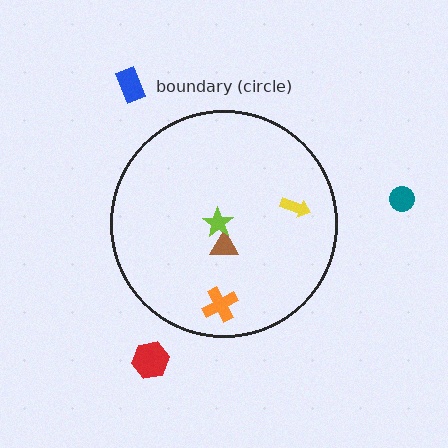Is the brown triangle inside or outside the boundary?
Inside.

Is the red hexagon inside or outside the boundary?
Outside.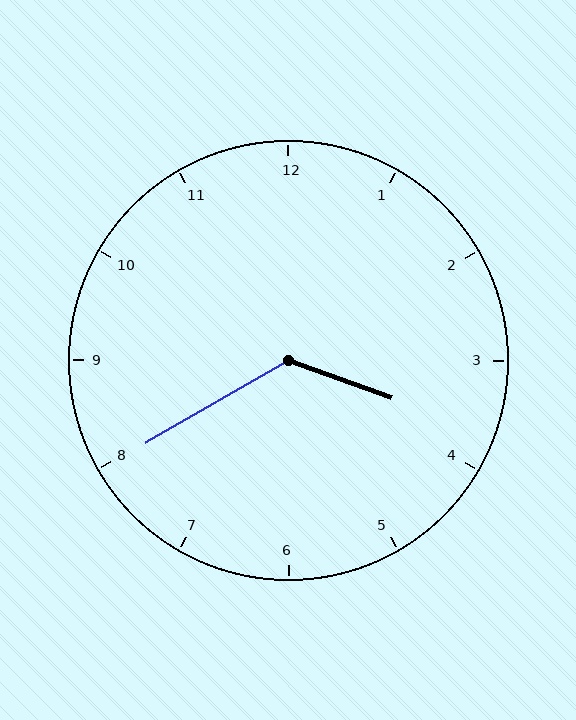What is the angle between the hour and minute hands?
Approximately 130 degrees.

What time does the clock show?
3:40.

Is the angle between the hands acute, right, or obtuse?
It is obtuse.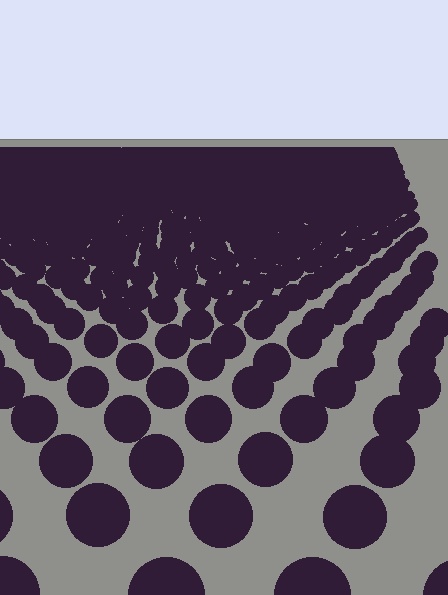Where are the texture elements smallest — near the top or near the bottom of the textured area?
Near the top.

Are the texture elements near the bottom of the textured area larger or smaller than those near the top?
Larger. Near the bottom, elements are closer to the viewer and appear at a bigger on-screen size.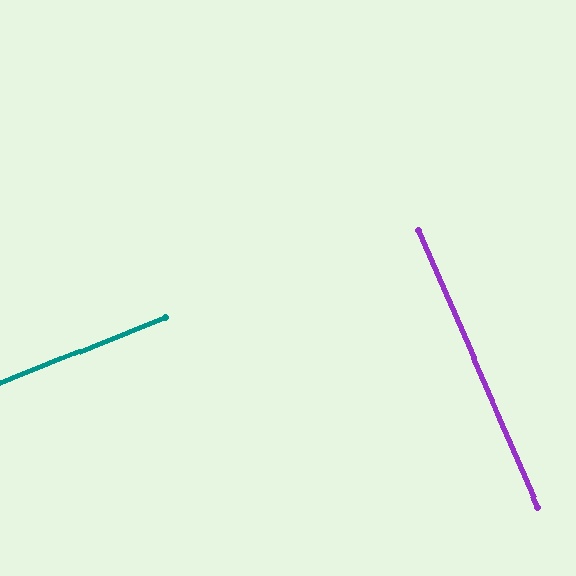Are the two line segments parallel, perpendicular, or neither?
Perpendicular — they meet at approximately 88°.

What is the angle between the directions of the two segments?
Approximately 88 degrees.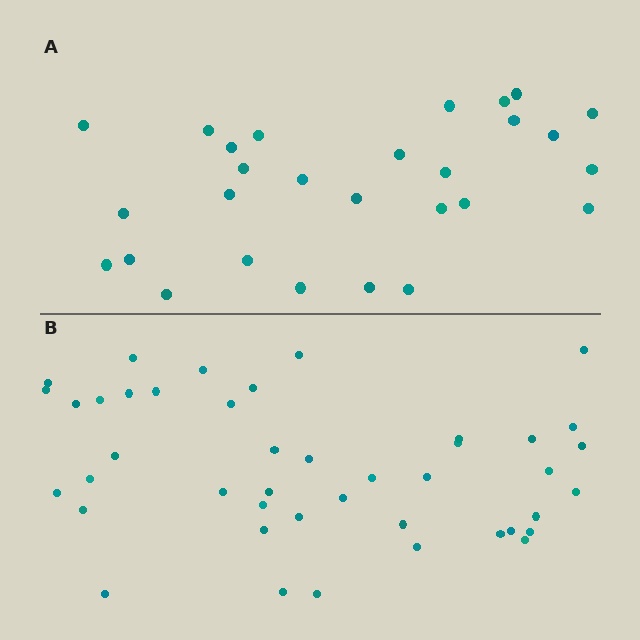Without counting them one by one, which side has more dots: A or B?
Region B (the bottom region) has more dots.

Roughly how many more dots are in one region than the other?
Region B has approximately 15 more dots than region A.